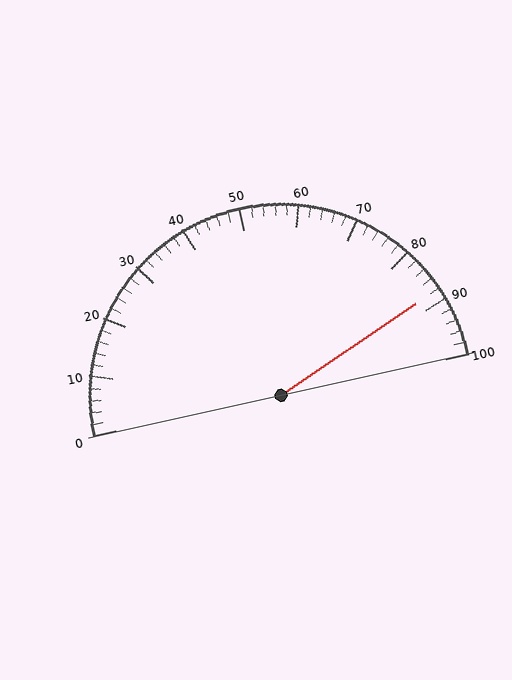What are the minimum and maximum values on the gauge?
The gauge ranges from 0 to 100.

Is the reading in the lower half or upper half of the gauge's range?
The reading is in the upper half of the range (0 to 100).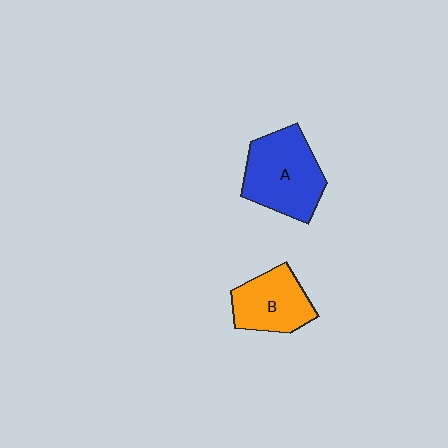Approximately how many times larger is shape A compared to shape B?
Approximately 1.4 times.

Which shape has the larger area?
Shape A (blue).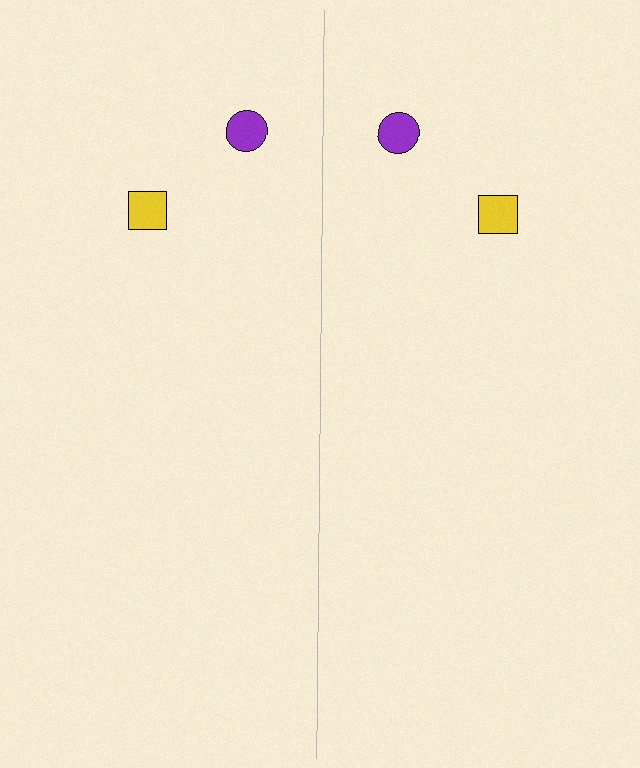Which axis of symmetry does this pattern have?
The pattern has a vertical axis of symmetry running through the center of the image.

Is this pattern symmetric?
Yes, this pattern has bilateral (reflection) symmetry.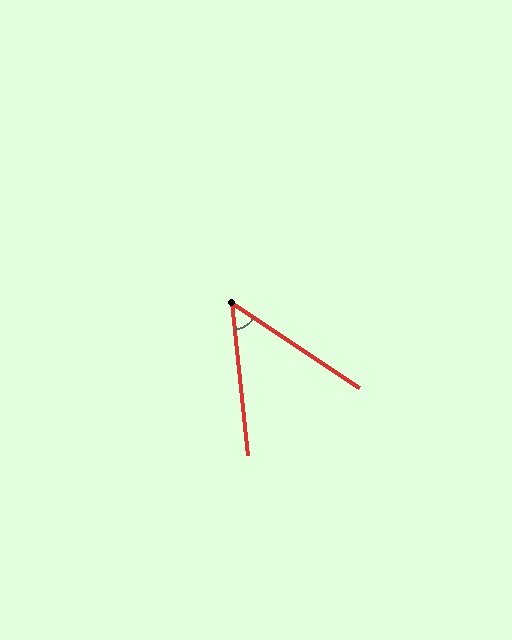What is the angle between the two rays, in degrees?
Approximately 51 degrees.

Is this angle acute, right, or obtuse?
It is acute.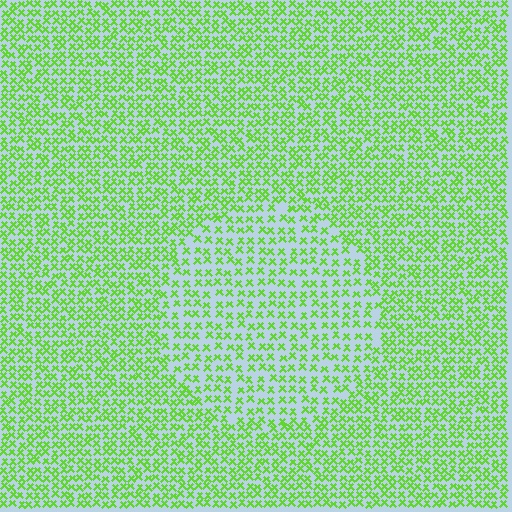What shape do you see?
I see a circle.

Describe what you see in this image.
The image contains small lime elements arranged at two different densities. A circle-shaped region is visible where the elements are less densely packed than the surrounding area.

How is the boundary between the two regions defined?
The boundary is defined by a change in element density (approximately 1.6x ratio). All elements are the same color, size, and shape.